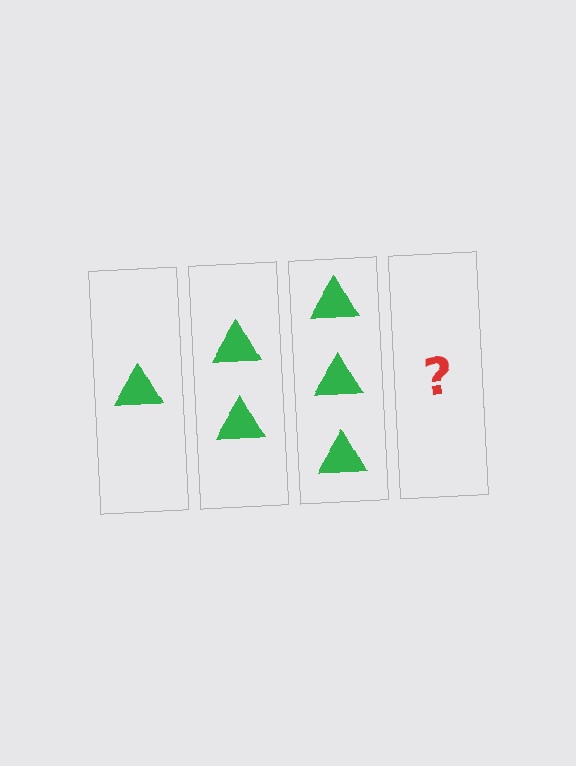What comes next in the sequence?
The next element should be 4 triangles.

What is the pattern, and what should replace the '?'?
The pattern is that each step adds one more triangle. The '?' should be 4 triangles.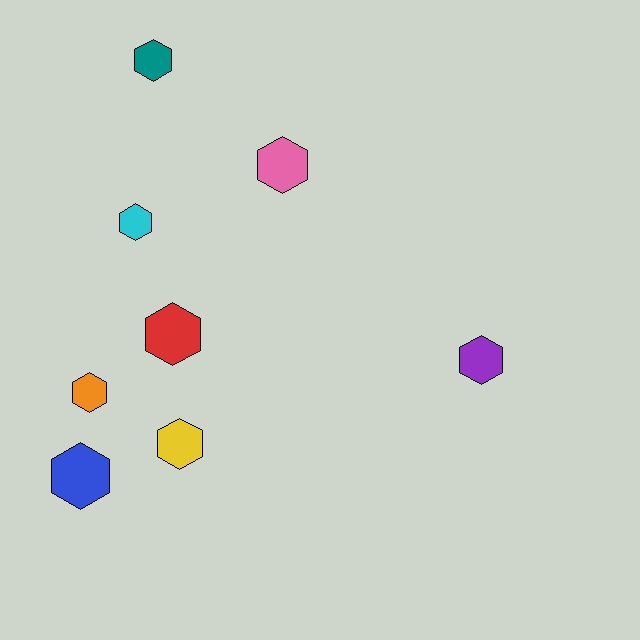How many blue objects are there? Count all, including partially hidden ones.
There is 1 blue object.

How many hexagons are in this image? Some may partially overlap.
There are 8 hexagons.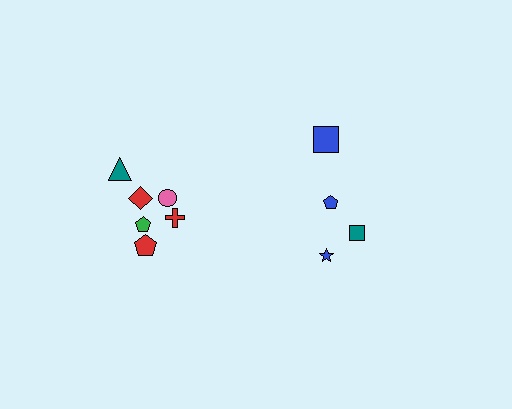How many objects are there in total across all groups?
There are 10 objects.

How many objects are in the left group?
There are 6 objects.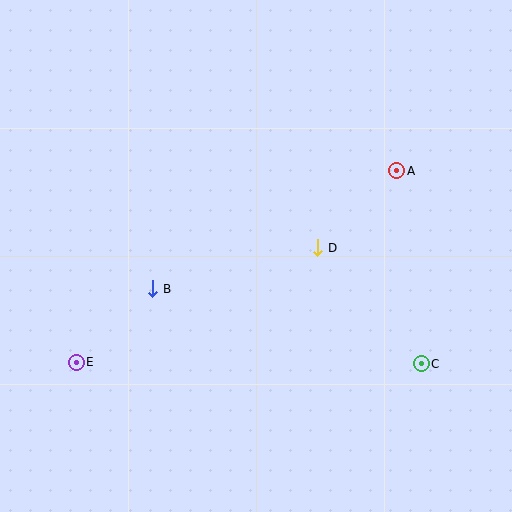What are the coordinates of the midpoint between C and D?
The midpoint between C and D is at (369, 306).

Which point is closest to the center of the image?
Point D at (318, 248) is closest to the center.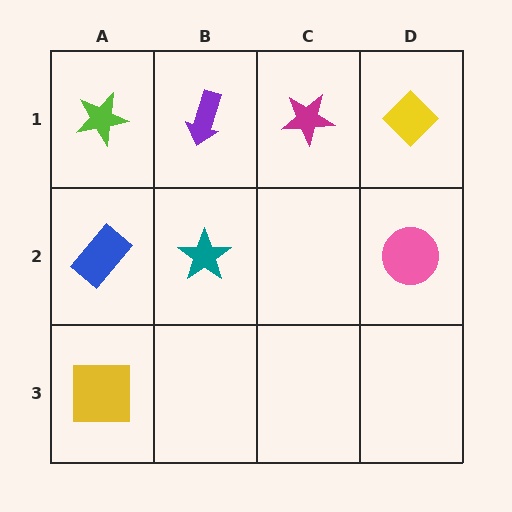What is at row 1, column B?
A purple arrow.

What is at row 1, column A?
A lime star.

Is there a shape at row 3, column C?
No, that cell is empty.